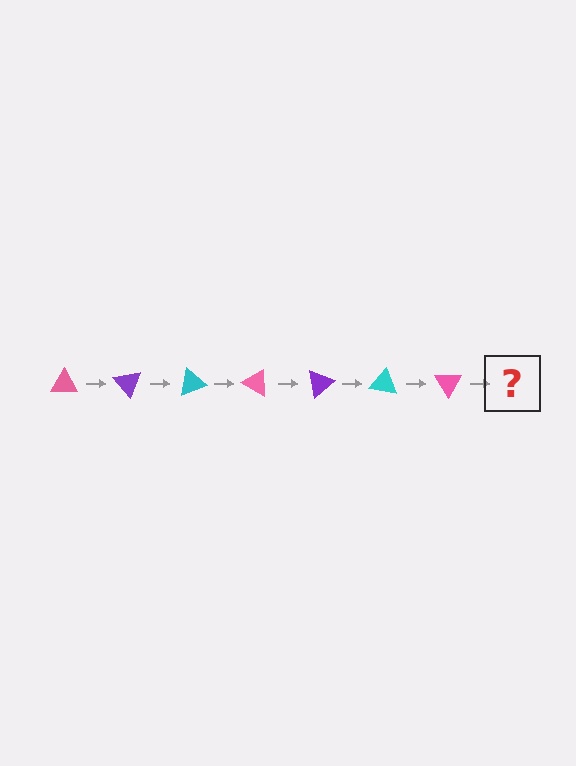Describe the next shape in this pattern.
It should be a purple triangle, rotated 350 degrees from the start.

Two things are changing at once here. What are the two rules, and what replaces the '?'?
The two rules are that it rotates 50 degrees each step and the color cycles through pink, purple, and cyan. The '?' should be a purple triangle, rotated 350 degrees from the start.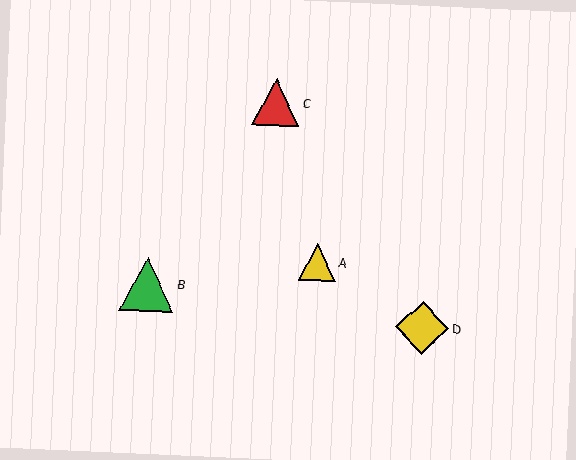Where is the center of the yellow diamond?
The center of the yellow diamond is at (422, 328).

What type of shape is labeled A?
Shape A is a yellow triangle.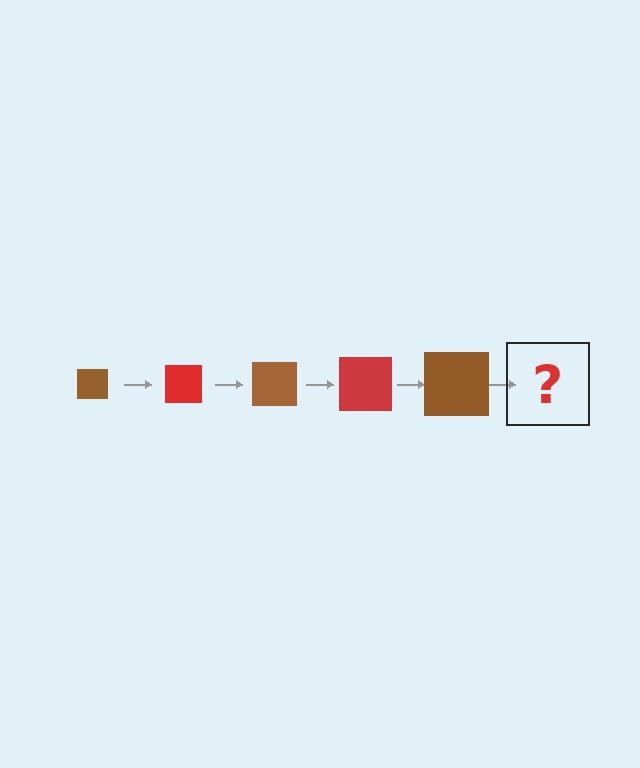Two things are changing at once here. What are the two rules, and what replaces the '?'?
The two rules are that the square grows larger each step and the color cycles through brown and red. The '?' should be a red square, larger than the previous one.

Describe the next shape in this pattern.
It should be a red square, larger than the previous one.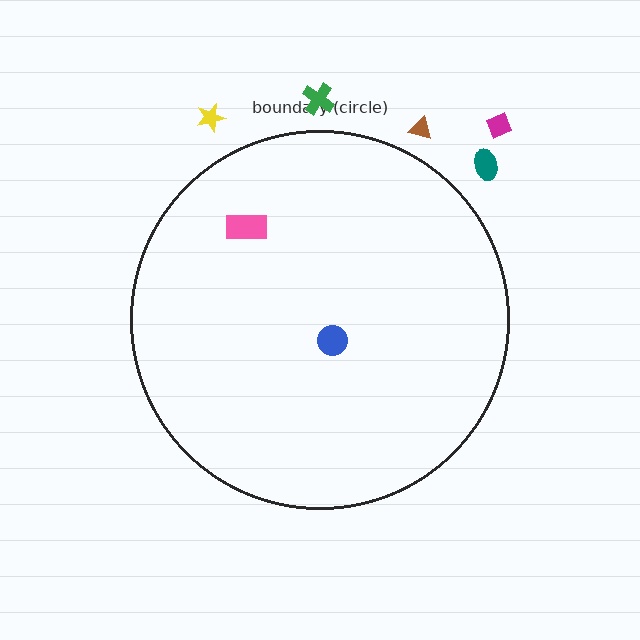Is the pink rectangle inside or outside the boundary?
Inside.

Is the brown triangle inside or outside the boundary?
Outside.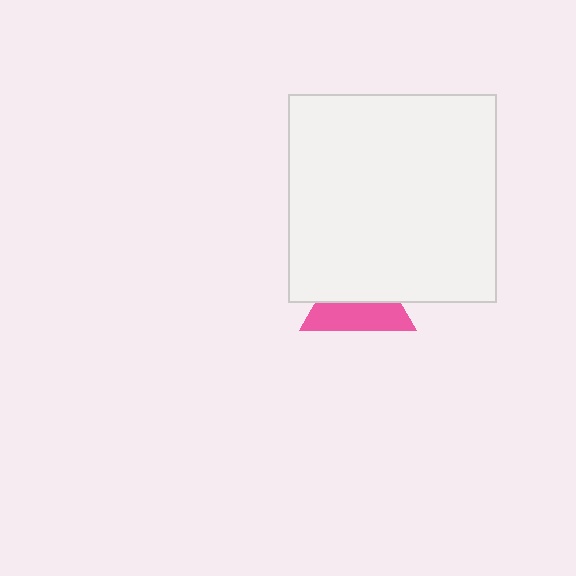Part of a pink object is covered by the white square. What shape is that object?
It is a triangle.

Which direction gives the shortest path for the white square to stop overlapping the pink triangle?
Moving up gives the shortest separation.